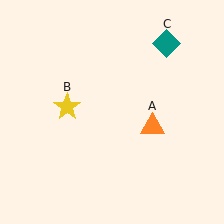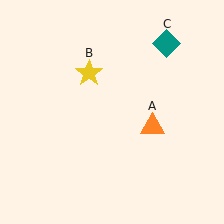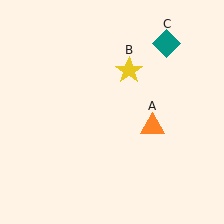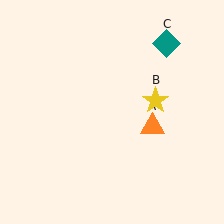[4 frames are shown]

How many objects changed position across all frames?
1 object changed position: yellow star (object B).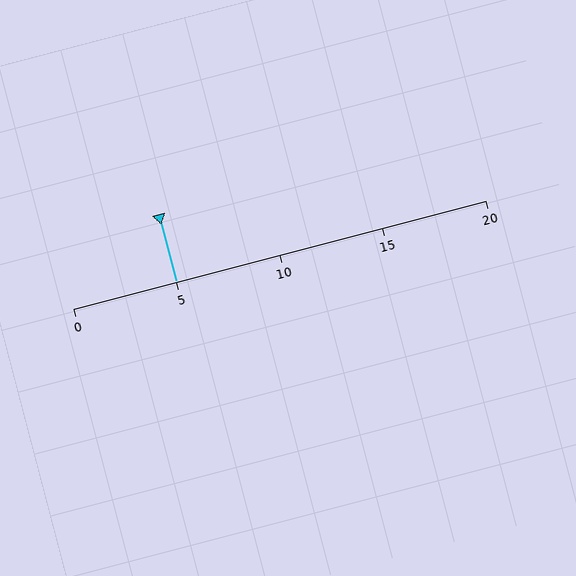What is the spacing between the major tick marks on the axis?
The major ticks are spaced 5 apart.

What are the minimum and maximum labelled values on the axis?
The axis runs from 0 to 20.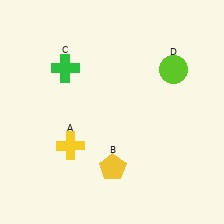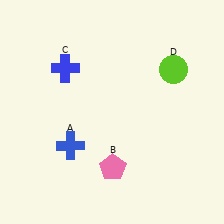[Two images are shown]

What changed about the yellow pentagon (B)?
In Image 1, B is yellow. In Image 2, it changed to pink.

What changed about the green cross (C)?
In Image 1, C is green. In Image 2, it changed to blue.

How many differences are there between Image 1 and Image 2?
There are 3 differences between the two images.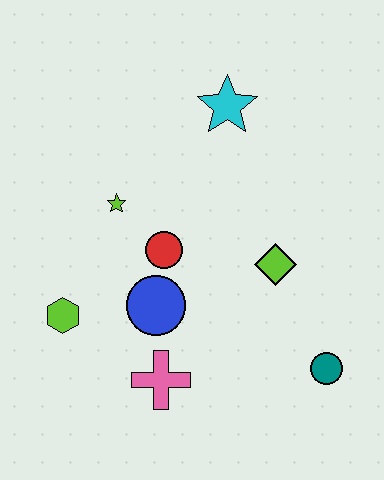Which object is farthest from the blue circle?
The cyan star is farthest from the blue circle.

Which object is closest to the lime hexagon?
The blue circle is closest to the lime hexagon.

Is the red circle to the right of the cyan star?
No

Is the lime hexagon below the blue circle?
Yes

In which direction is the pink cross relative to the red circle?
The pink cross is below the red circle.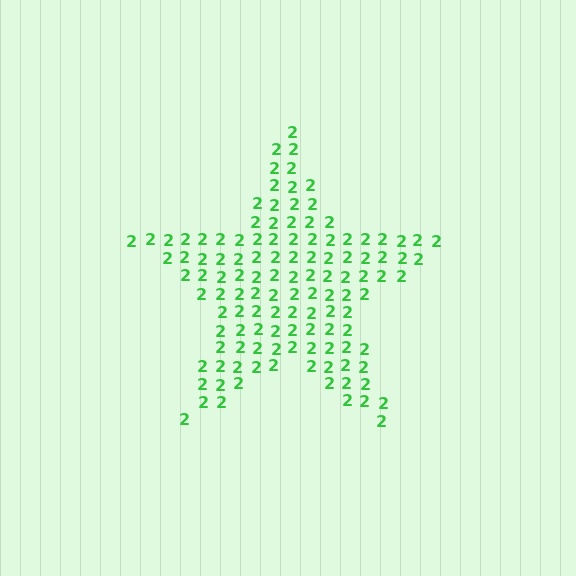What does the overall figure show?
The overall figure shows a star.